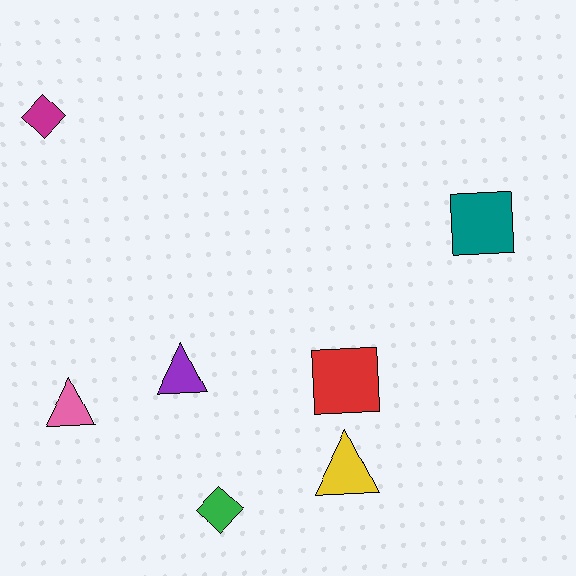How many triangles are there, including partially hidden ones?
There are 3 triangles.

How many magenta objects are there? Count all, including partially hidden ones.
There is 1 magenta object.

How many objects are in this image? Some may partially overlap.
There are 7 objects.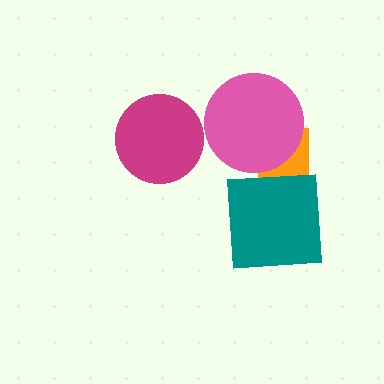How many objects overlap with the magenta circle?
0 objects overlap with the magenta circle.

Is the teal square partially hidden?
No, no other shape covers it.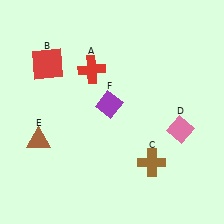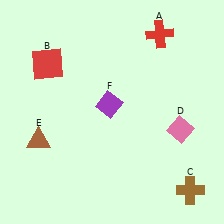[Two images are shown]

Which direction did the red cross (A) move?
The red cross (A) moved right.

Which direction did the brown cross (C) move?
The brown cross (C) moved right.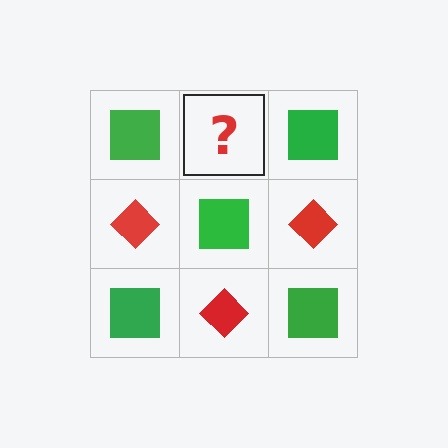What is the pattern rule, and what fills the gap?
The rule is that it alternates green square and red diamond in a checkerboard pattern. The gap should be filled with a red diamond.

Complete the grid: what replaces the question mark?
The question mark should be replaced with a red diamond.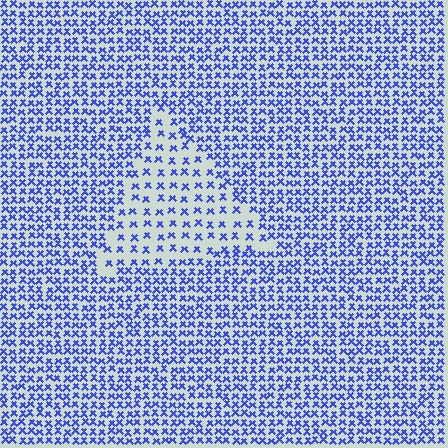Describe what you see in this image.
The image contains small blue elements arranged at two different densities. A triangle-shaped region is visible where the elements are less densely packed than the surrounding area.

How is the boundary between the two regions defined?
The boundary is defined by a change in element density (approximately 2.1x ratio). All elements are the same color, size, and shape.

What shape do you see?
I see a triangle.